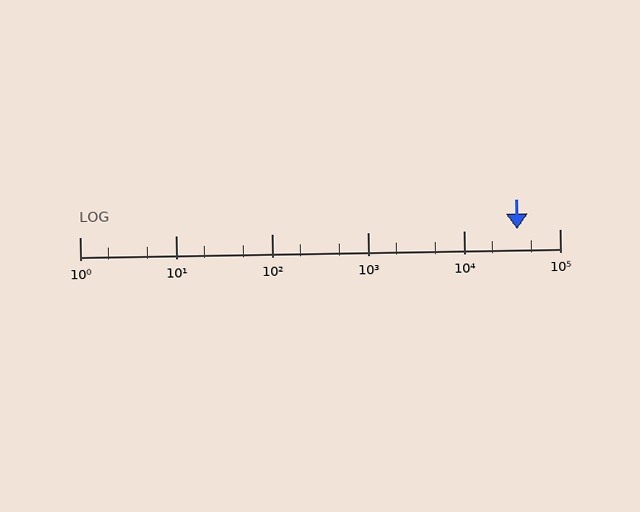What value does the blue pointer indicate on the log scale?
The pointer indicates approximately 36000.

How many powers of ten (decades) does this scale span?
The scale spans 5 decades, from 1 to 100000.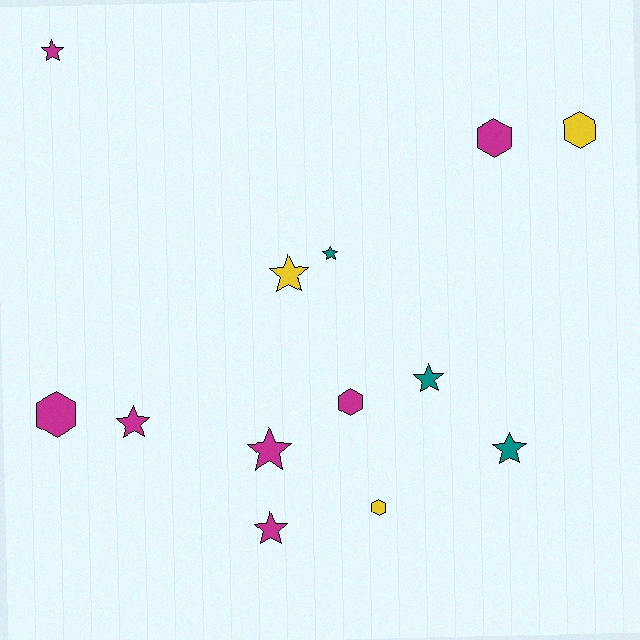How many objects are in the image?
There are 13 objects.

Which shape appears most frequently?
Star, with 8 objects.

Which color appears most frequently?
Magenta, with 7 objects.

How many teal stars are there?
There are 3 teal stars.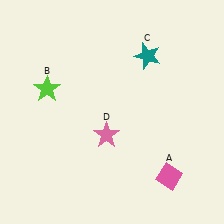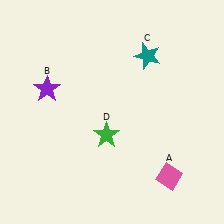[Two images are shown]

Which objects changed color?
B changed from lime to purple. D changed from pink to green.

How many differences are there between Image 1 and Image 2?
There are 2 differences between the two images.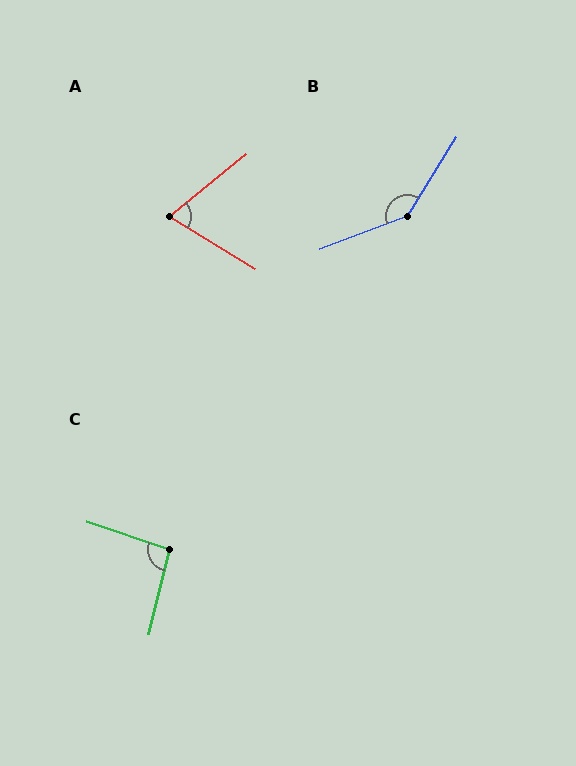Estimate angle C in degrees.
Approximately 95 degrees.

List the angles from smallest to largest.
A (71°), C (95°), B (142°).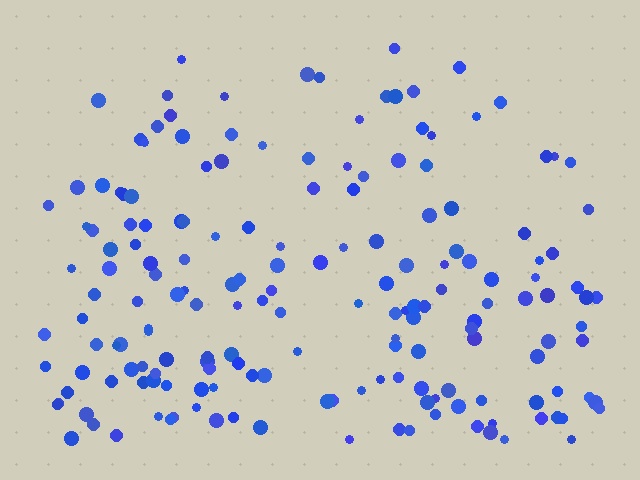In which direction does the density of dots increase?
From top to bottom, with the bottom side densest.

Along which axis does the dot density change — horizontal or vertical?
Vertical.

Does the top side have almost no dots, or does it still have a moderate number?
Still a moderate number, just noticeably fewer than the bottom.